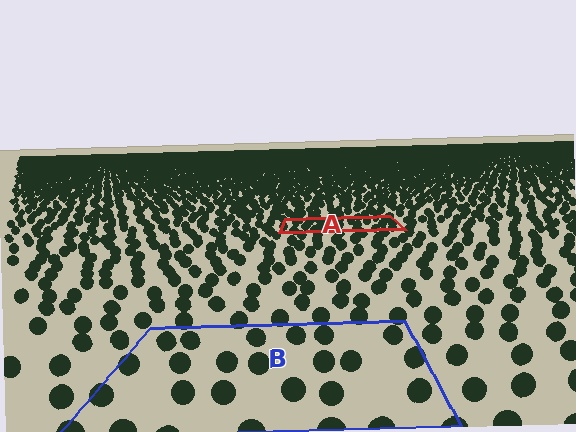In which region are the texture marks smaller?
The texture marks are smaller in region A, because it is farther away.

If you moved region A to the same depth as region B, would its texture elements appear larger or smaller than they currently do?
They would appear larger. At a closer depth, the same texture elements are projected at a bigger on-screen size.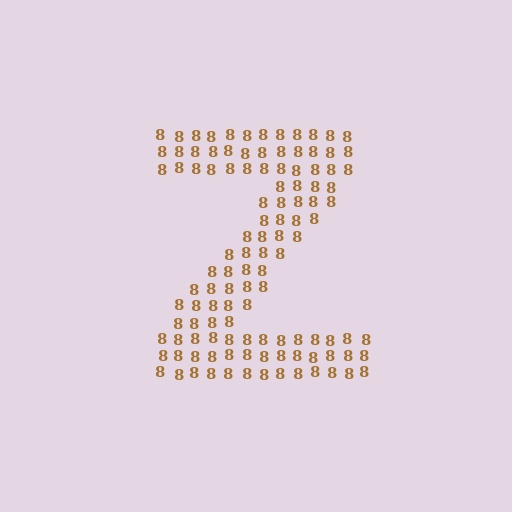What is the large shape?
The large shape is the letter Z.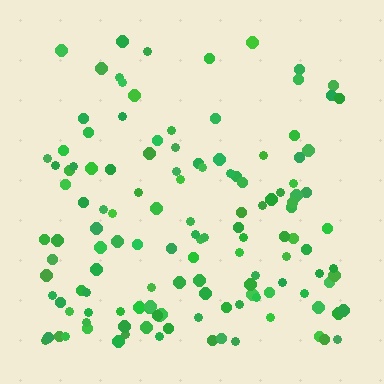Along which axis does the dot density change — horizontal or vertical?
Vertical.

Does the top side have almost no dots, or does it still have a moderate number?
Still a moderate number, just noticeably fewer than the bottom.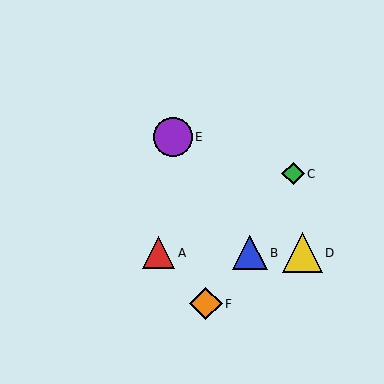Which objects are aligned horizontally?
Objects A, B, D are aligned horizontally.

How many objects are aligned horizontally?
3 objects (A, B, D) are aligned horizontally.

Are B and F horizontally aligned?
No, B is at y≈253 and F is at y≈304.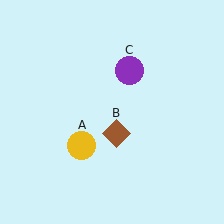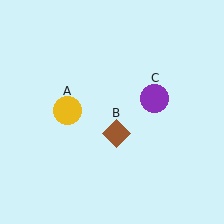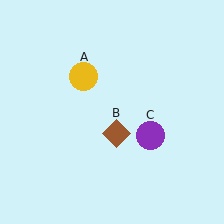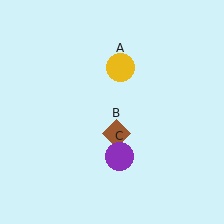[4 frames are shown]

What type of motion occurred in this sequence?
The yellow circle (object A), purple circle (object C) rotated clockwise around the center of the scene.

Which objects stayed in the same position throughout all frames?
Brown diamond (object B) remained stationary.